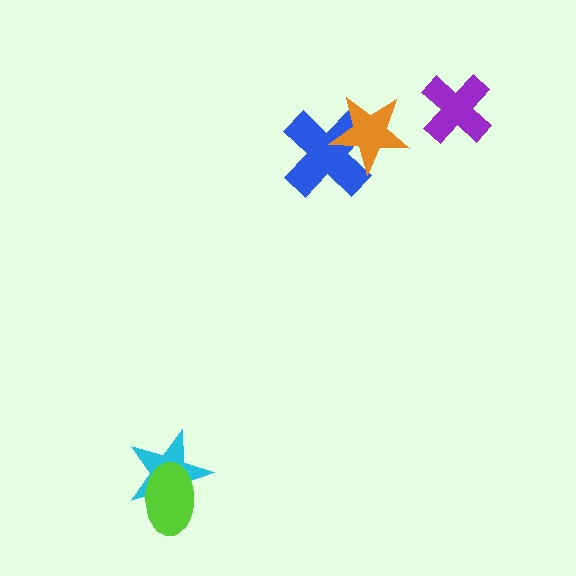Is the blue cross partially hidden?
Yes, it is partially covered by another shape.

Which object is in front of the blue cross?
The orange star is in front of the blue cross.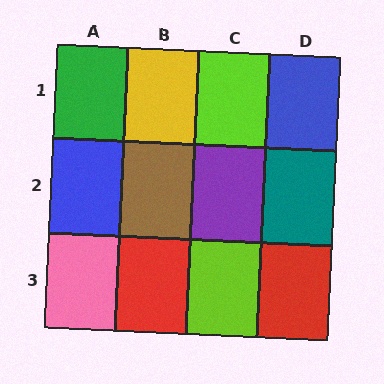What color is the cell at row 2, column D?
Teal.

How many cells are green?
1 cell is green.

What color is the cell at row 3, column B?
Red.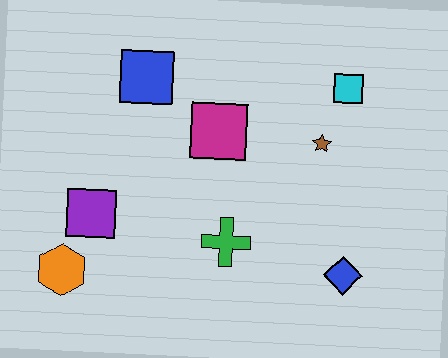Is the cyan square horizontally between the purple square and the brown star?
No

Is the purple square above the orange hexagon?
Yes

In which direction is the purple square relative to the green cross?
The purple square is to the left of the green cross.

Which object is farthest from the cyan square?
The orange hexagon is farthest from the cyan square.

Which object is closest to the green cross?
The magenta square is closest to the green cross.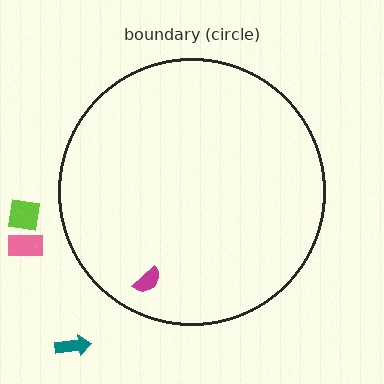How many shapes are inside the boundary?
1 inside, 3 outside.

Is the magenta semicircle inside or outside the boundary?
Inside.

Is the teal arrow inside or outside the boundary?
Outside.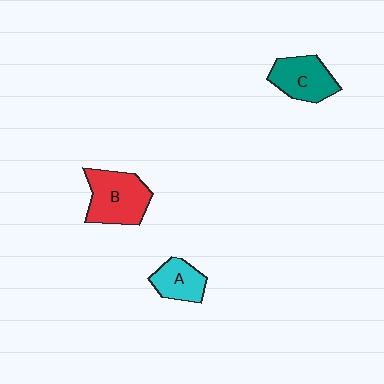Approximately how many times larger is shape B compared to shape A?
Approximately 1.6 times.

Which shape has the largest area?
Shape B (red).